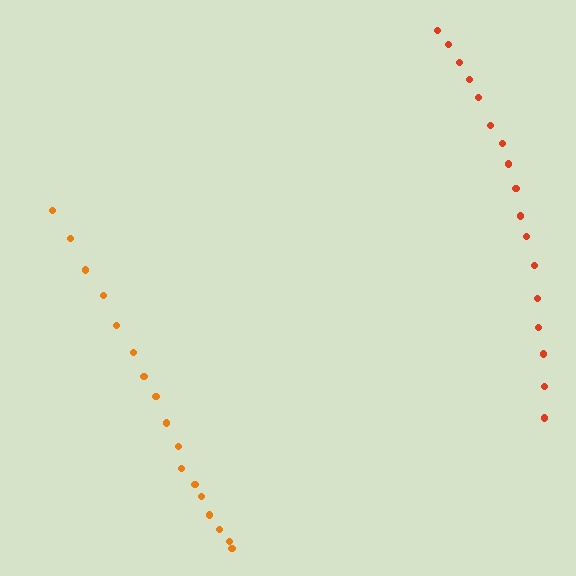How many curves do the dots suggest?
There are 2 distinct paths.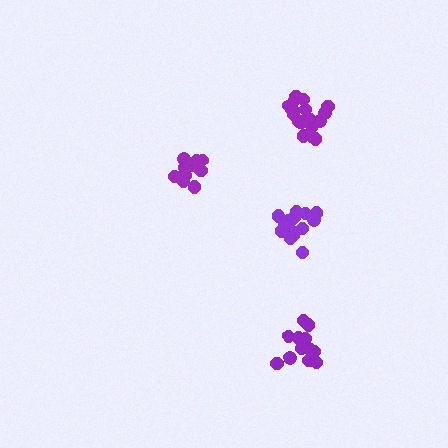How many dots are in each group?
Group 1: 17 dots, Group 2: 14 dots, Group 3: 19 dots, Group 4: 14 dots (64 total).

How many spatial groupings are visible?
There are 4 spatial groupings.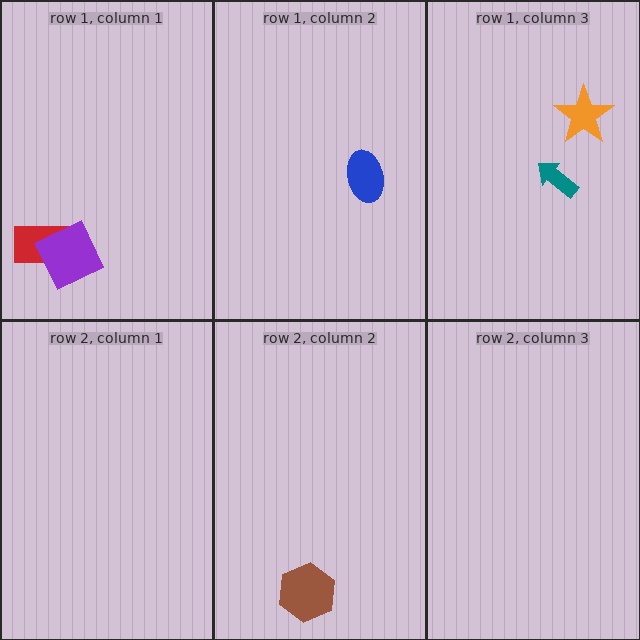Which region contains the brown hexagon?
The row 2, column 2 region.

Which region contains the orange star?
The row 1, column 3 region.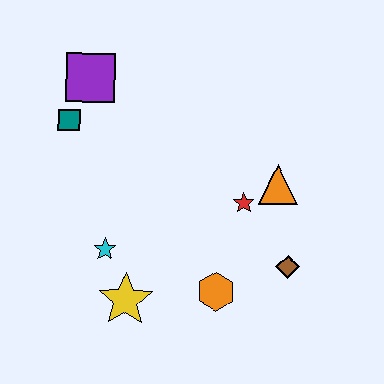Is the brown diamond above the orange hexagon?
Yes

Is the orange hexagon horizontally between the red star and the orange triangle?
No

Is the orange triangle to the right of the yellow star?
Yes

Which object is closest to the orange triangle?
The red star is closest to the orange triangle.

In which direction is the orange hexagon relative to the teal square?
The orange hexagon is below the teal square.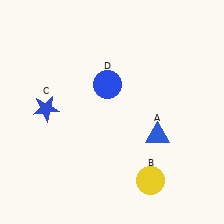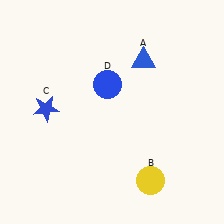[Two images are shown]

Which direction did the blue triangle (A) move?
The blue triangle (A) moved up.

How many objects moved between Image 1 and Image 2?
1 object moved between the two images.